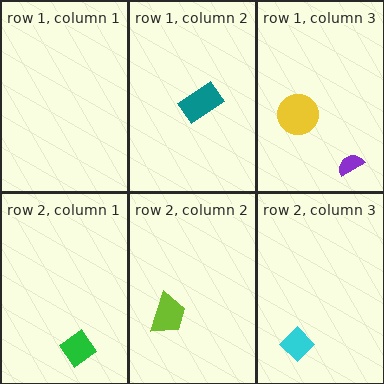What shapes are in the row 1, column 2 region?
The teal rectangle.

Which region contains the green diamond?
The row 2, column 1 region.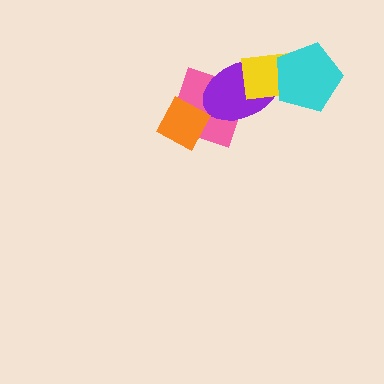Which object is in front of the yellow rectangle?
The cyan pentagon is in front of the yellow rectangle.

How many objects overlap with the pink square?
2 objects overlap with the pink square.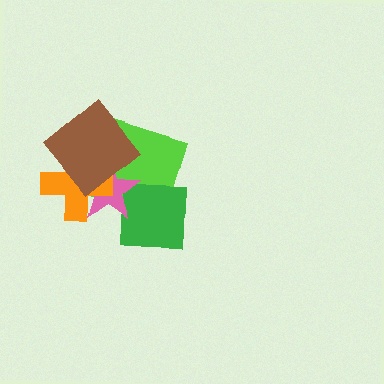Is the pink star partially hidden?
Yes, it is partially covered by another shape.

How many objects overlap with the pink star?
4 objects overlap with the pink star.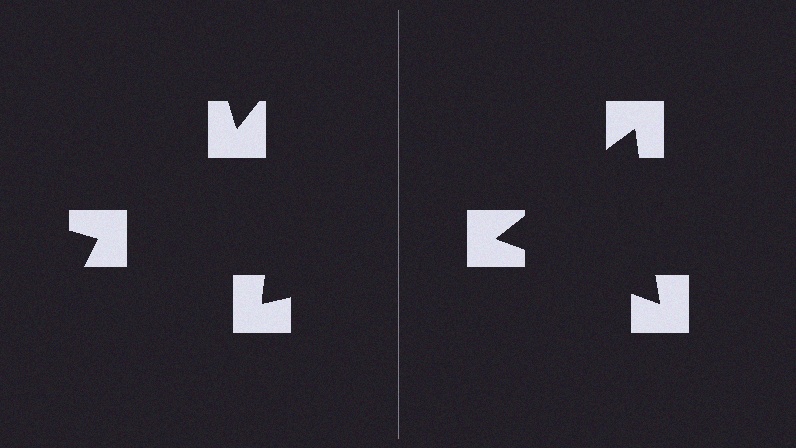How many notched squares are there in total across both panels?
6 — 3 on each side.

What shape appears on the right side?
An illusory triangle.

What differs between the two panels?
The notched squares are positioned identically on both sides; only the wedge orientations differ. On the right they align to a triangle; on the left they are misaligned.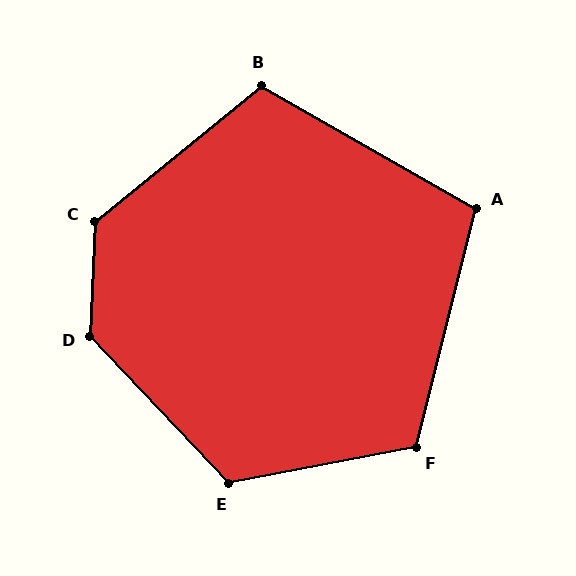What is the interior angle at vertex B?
Approximately 111 degrees (obtuse).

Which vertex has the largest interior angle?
D, at approximately 134 degrees.